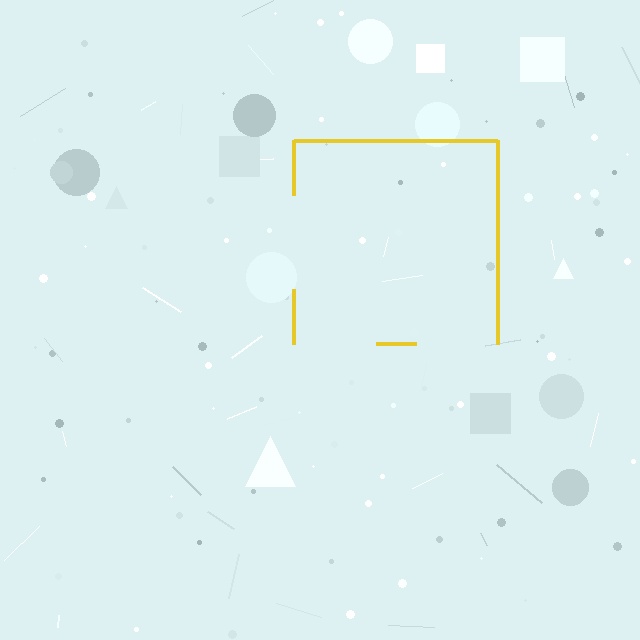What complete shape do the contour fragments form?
The contour fragments form a square.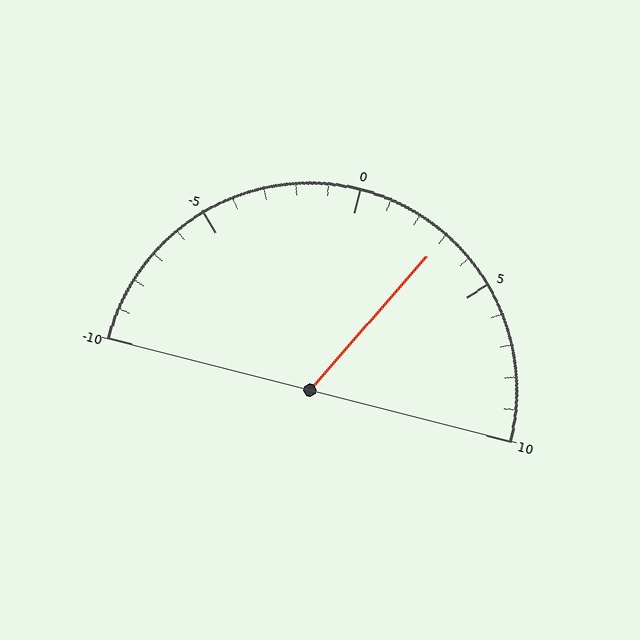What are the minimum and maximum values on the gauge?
The gauge ranges from -10 to 10.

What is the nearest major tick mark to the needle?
The nearest major tick mark is 5.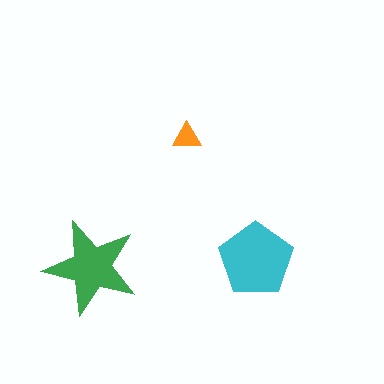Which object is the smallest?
The orange triangle.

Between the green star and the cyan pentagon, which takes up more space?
The cyan pentagon.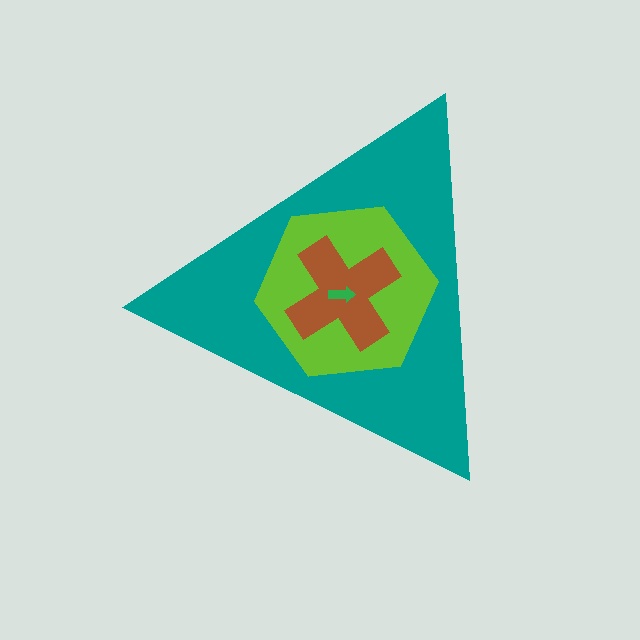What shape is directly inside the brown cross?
The green arrow.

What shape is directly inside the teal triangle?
The lime hexagon.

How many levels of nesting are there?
4.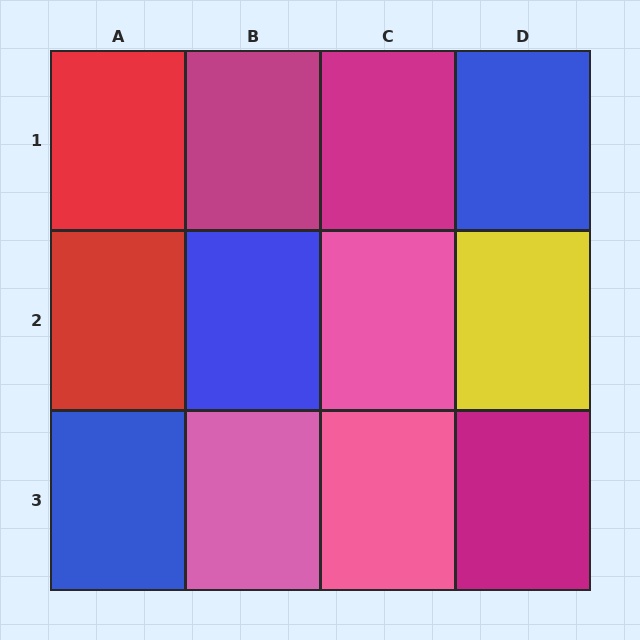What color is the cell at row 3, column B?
Pink.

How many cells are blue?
3 cells are blue.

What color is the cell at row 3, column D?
Magenta.